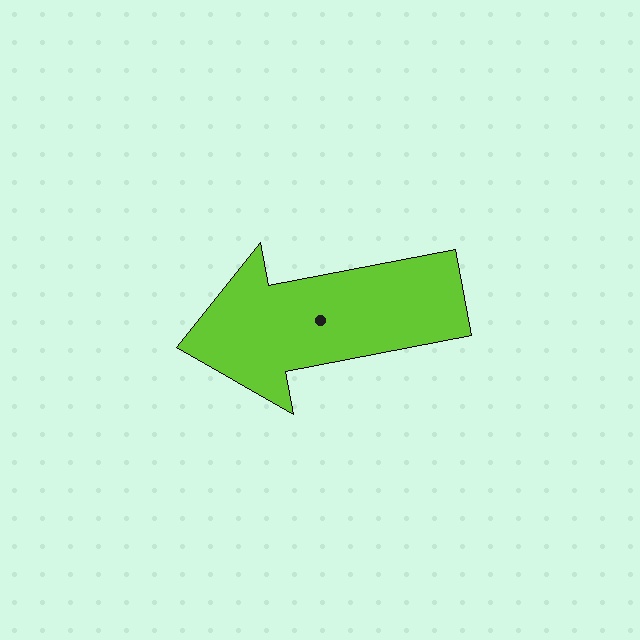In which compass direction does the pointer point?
West.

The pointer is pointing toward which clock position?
Roughly 9 o'clock.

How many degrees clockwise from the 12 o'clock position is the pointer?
Approximately 259 degrees.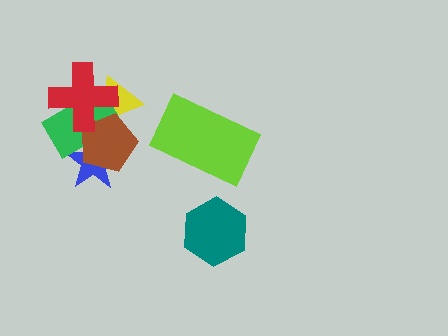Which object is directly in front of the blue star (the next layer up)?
The green rectangle is directly in front of the blue star.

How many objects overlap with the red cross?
3 objects overlap with the red cross.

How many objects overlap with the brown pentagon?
4 objects overlap with the brown pentagon.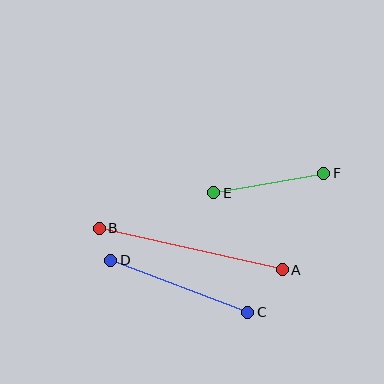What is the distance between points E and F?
The distance is approximately 112 pixels.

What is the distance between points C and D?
The distance is approximately 147 pixels.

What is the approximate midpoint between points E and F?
The midpoint is at approximately (269, 183) pixels.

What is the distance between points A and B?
The distance is approximately 188 pixels.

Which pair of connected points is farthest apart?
Points A and B are farthest apart.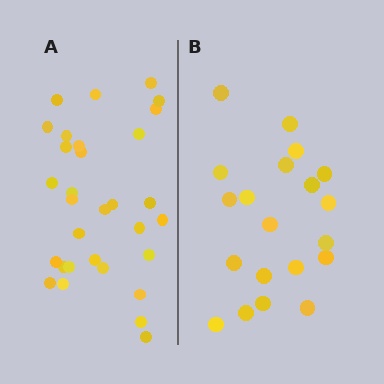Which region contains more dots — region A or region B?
Region A (the left region) has more dots.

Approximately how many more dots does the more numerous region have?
Region A has roughly 12 or so more dots than region B.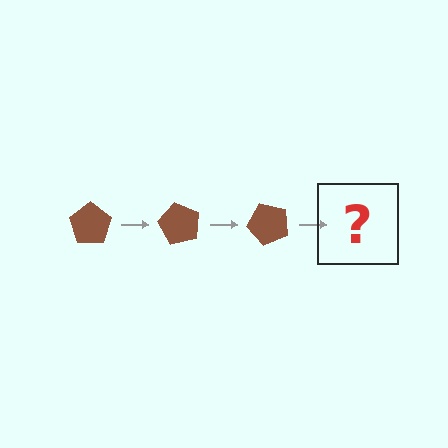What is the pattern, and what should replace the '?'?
The pattern is that the pentagon rotates 60 degrees each step. The '?' should be a brown pentagon rotated 180 degrees.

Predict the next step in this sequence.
The next step is a brown pentagon rotated 180 degrees.